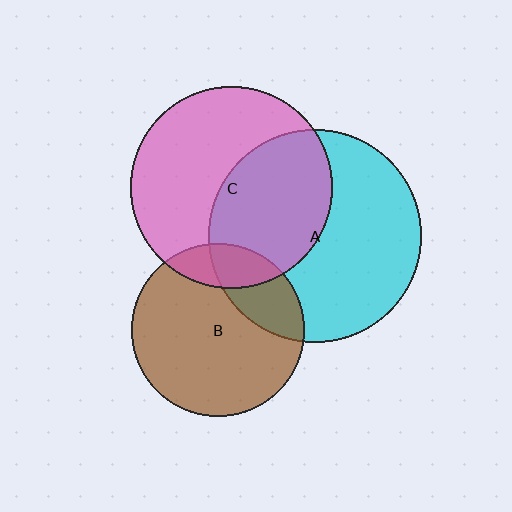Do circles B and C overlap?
Yes.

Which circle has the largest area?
Circle A (cyan).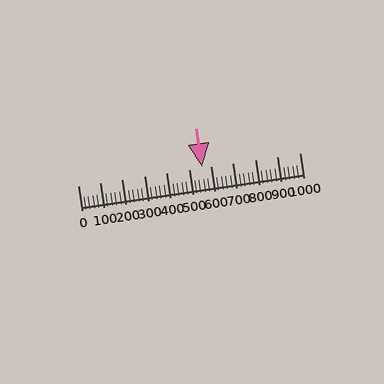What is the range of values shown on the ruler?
The ruler shows values from 0 to 1000.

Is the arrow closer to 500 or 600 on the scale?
The arrow is closer to 600.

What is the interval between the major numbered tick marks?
The major tick marks are spaced 100 units apart.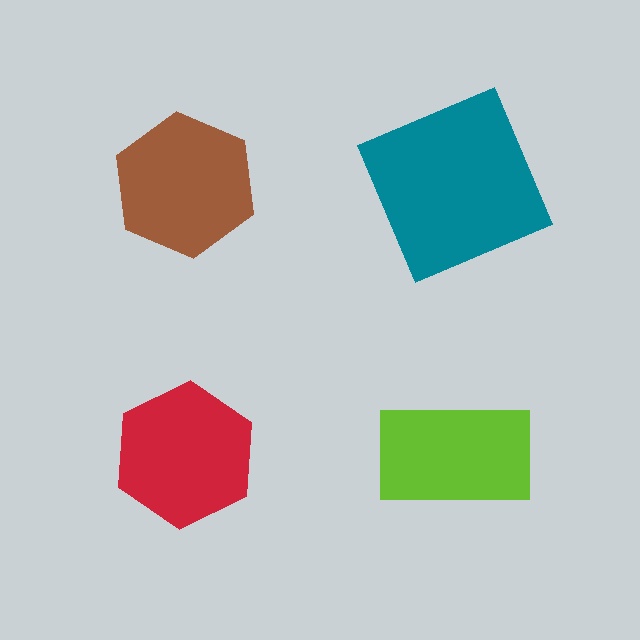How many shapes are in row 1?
2 shapes.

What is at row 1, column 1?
A brown hexagon.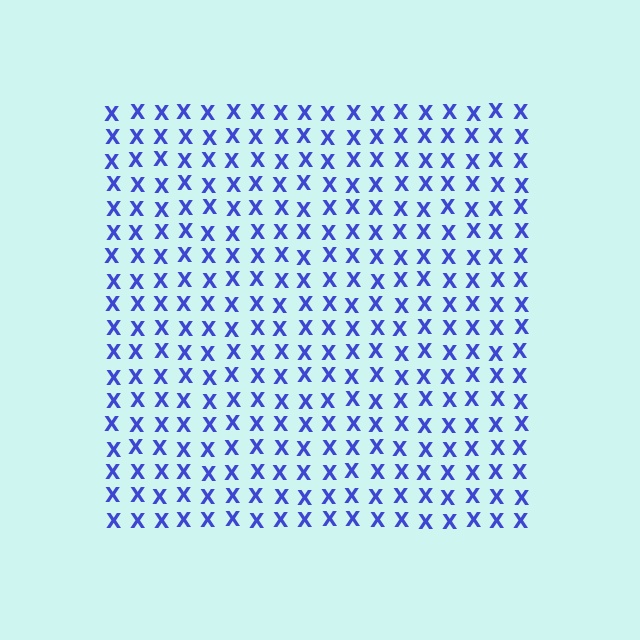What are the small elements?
The small elements are letter X's.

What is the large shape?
The large shape is a square.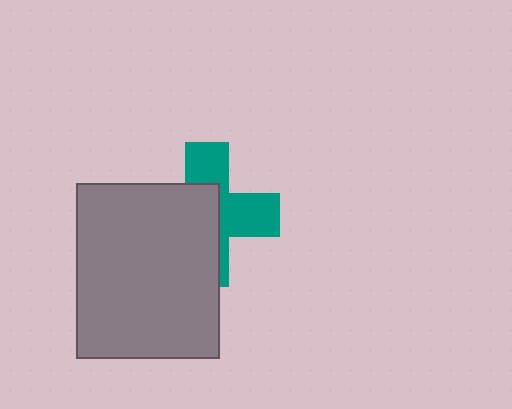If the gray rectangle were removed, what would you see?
You would see the complete teal cross.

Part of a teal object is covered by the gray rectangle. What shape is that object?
It is a cross.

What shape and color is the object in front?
The object in front is a gray rectangle.